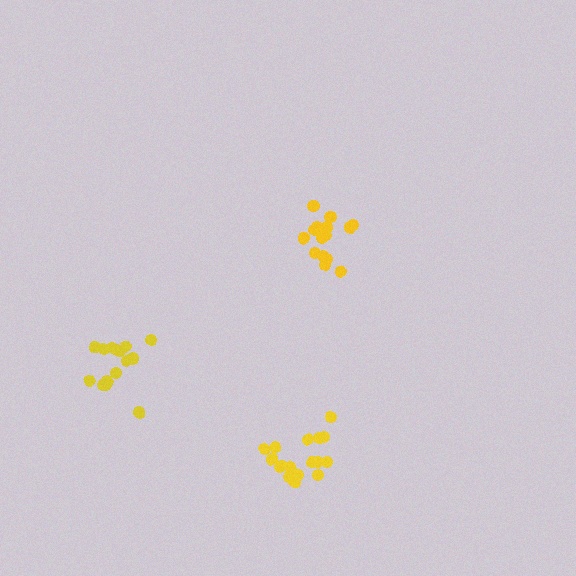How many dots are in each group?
Group 1: 15 dots, Group 2: 15 dots, Group 3: 18 dots (48 total).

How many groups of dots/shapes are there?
There are 3 groups.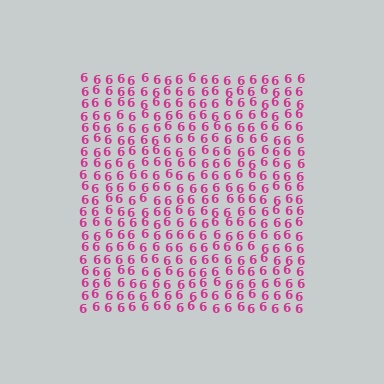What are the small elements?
The small elements are digit 6's.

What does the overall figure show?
The overall figure shows a square.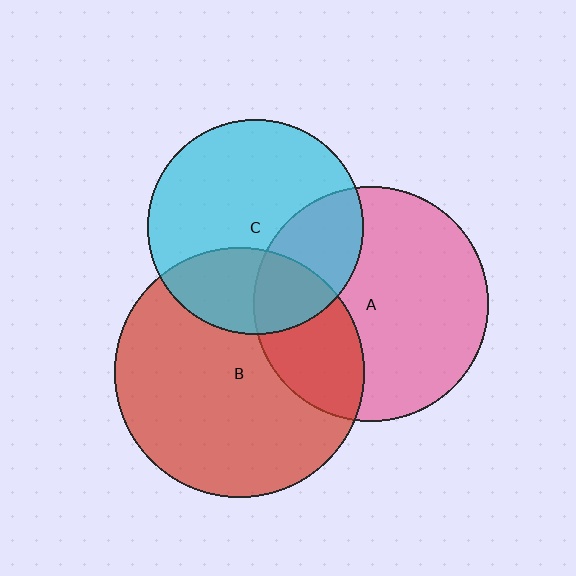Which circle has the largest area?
Circle B (red).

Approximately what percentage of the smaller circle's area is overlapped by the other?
Approximately 30%.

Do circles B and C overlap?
Yes.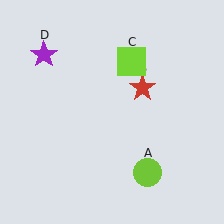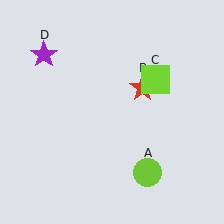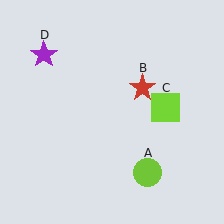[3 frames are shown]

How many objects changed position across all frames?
1 object changed position: lime square (object C).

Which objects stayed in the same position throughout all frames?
Lime circle (object A) and red star (object B) and purple star (object D) remained stationary.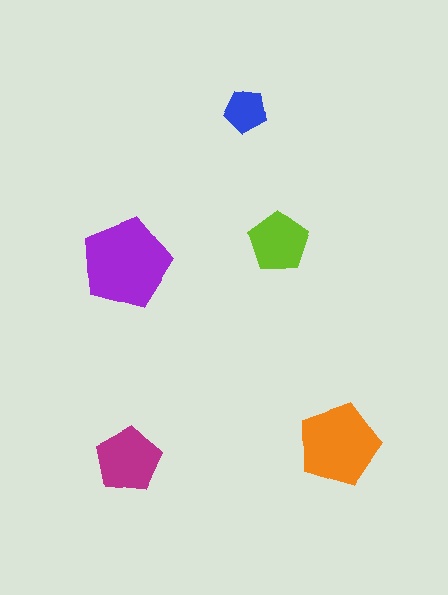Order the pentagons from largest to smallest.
the purple one, the orange one, the magenta one, the lime one, the blue one.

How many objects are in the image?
There are 5 objects in the image.